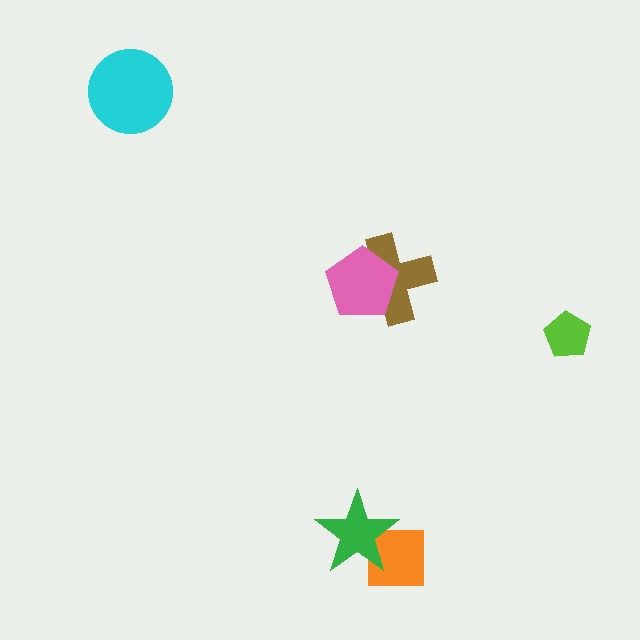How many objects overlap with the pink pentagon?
1 object overlaps with the pink pentagon.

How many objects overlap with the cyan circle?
0 objects overlap with the cyan circle.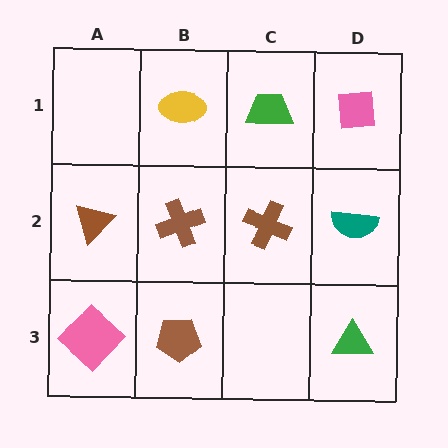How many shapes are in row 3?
3 shapes.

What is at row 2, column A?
A brown triangle.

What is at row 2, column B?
A brown cross.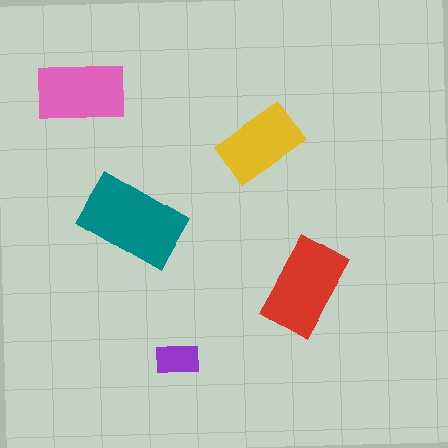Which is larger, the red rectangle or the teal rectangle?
The teal one.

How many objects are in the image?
There are 5 objects in the image.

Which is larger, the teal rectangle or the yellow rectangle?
The teal one.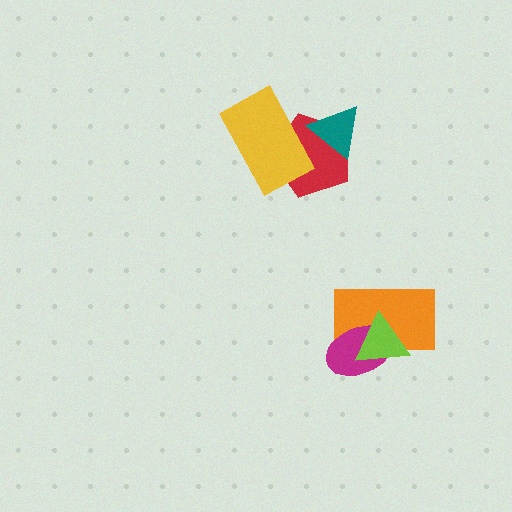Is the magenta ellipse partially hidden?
Yes, it is partially covered by another shape.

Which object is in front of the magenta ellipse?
The lime triangle is in front of the magenta ellipse.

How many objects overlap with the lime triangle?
2 objects overlap with the lime triangle.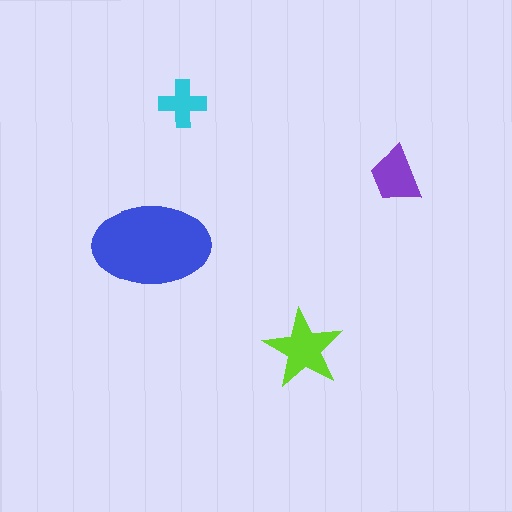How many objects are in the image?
There are 4 objects in the image.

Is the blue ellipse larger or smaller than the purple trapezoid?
Larger.